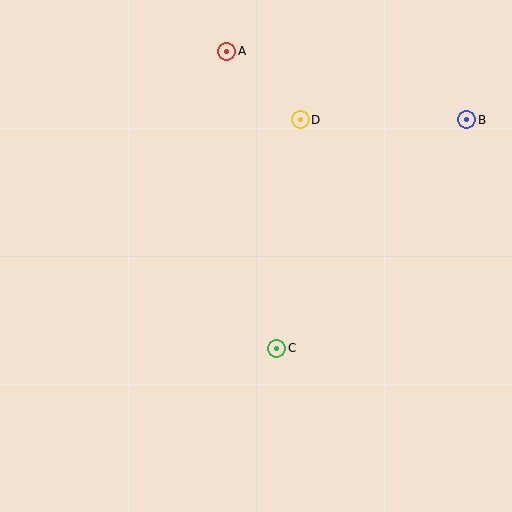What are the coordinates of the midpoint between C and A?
The midpoint between C and A is at (252, 200).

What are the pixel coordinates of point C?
Point C is at (277, 348).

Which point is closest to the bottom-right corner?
Point C is closest to the bottom-right corner.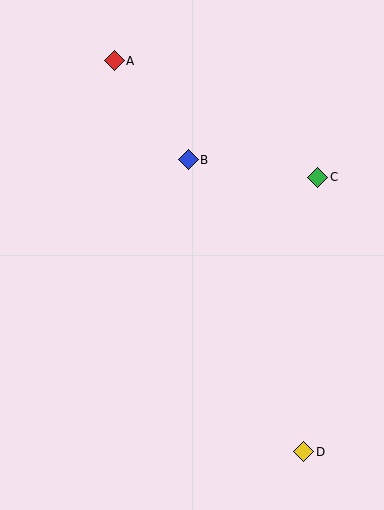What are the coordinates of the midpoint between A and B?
The midpoint between A and B is at (151, 110).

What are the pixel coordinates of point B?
Point B is at (188, 160).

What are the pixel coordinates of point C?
Point C is at (318, 177).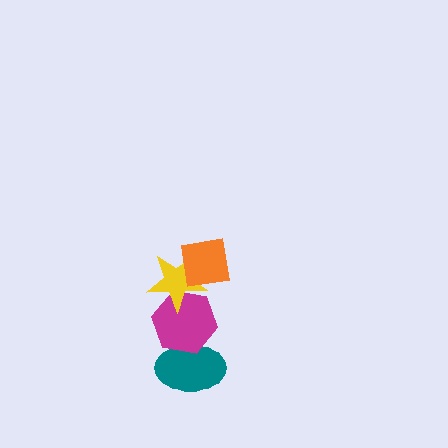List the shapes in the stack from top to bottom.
From top to bottom: the orange square, the yellow star, the magenta hexagon, the teal ellipse.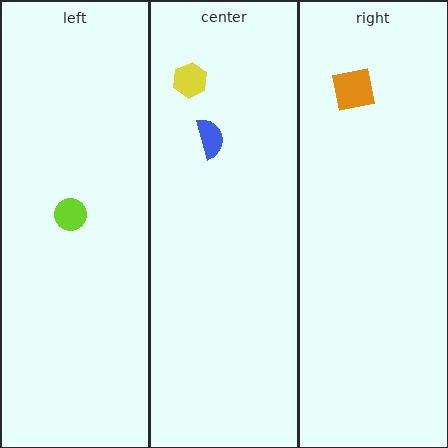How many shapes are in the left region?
1.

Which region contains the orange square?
The right region.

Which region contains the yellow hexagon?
The center region.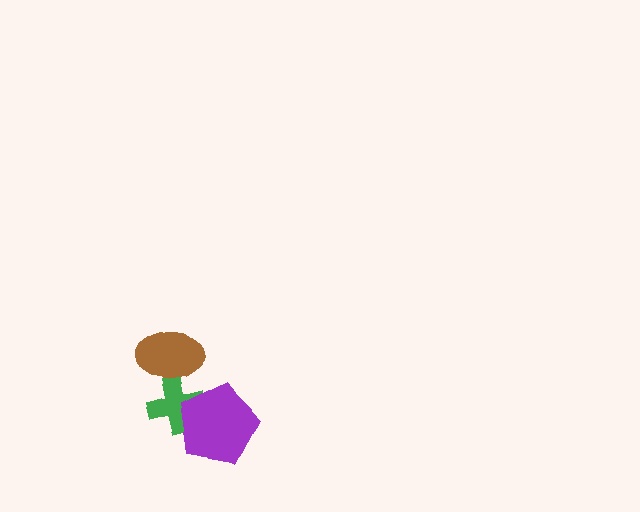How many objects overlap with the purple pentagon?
1 object overlaps with the purple pentagon.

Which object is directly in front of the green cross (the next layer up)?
The purple pentagon is directly in front of the green cross.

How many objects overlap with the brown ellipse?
1 object overlaps with the brown ellipse.